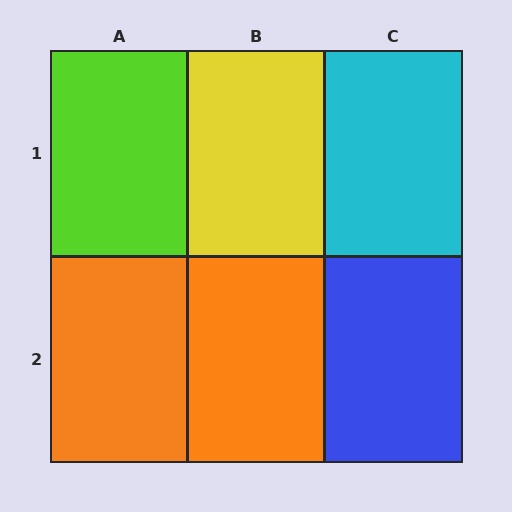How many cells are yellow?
1 cell is yellow.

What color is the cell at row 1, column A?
Lime.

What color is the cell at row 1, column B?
Yellow.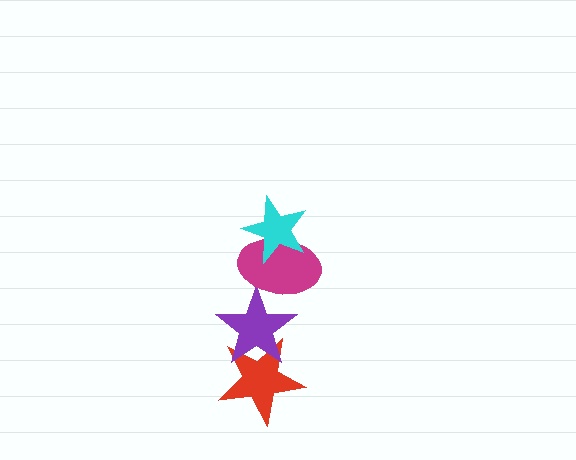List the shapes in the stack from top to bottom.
From top to bottom: the cyan star, the magenta ellipse, the purple star, the red star.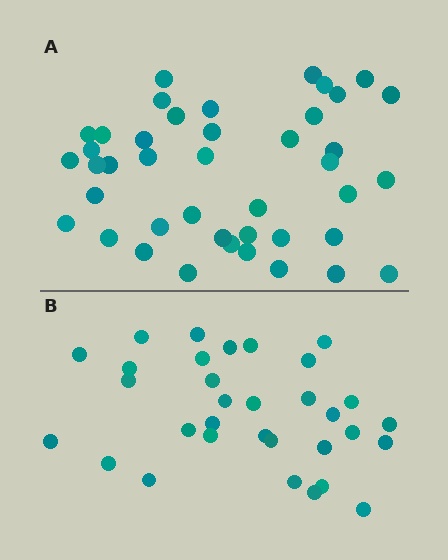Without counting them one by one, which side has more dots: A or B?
Region A (the top region) has more dots.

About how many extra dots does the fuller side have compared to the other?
Region A has roughly 10 or so more dots than region B.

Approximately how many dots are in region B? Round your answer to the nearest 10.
About 30 dots. (The exact count is 32, which rounds to 30.)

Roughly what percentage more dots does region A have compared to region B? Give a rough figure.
About 30% more.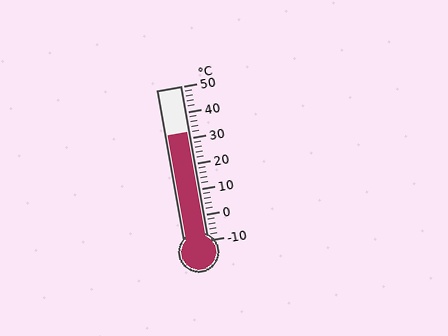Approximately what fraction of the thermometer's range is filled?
The thermometer is filled to approximately 70% of its range.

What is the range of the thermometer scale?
The thermometer scale ranges from -10°C to 50°C.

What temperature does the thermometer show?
The thermometer shows approximately 32°C.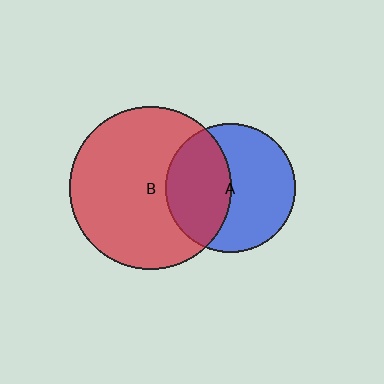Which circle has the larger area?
Circle B (red).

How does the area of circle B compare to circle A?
Approximately 1.6 times.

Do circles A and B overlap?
Yes.